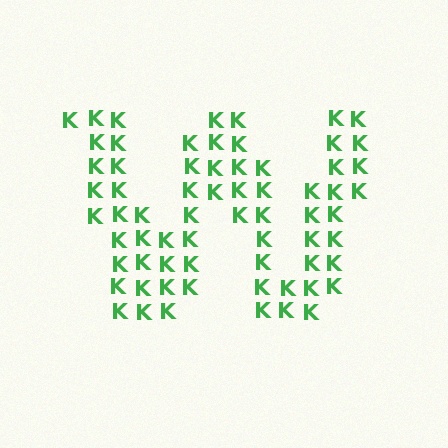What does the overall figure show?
The overall figure shows the letter W.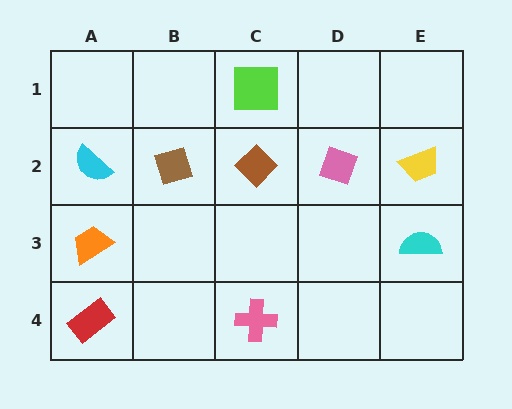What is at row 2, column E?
A yellow trapezoid.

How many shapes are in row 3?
2 shapes.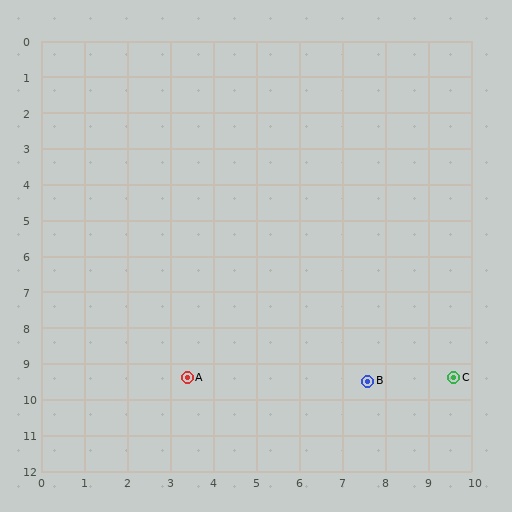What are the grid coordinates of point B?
Point B is at approximately (7.6, 9.5).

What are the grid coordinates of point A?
Point A is at approximately (3.4, 9.4).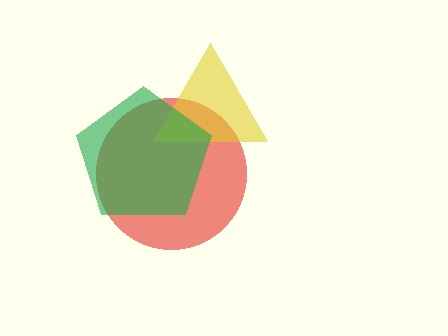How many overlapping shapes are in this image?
There are 3 overlapping shapes in the image.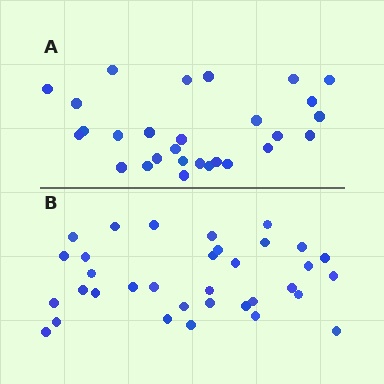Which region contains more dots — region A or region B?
Region B (the bottom region) has more dots.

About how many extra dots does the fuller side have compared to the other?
Region B has about 6 more dots than region A.